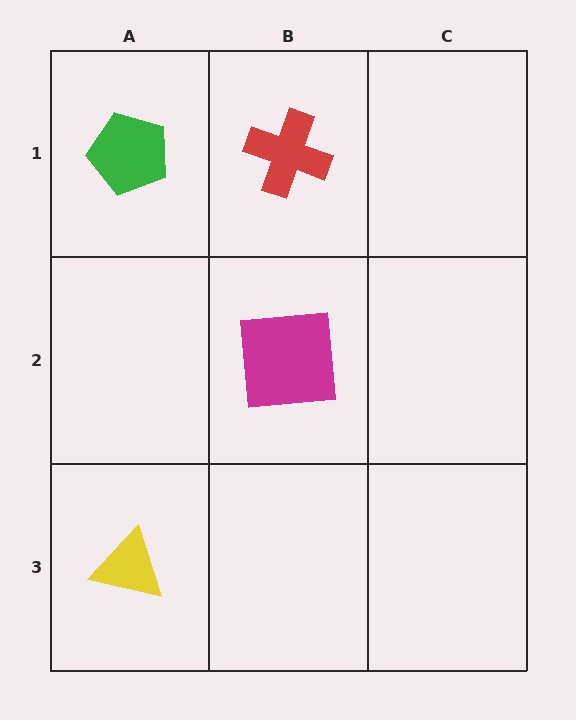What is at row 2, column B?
A magenta square.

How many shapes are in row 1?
2 shapes.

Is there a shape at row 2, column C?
No, that cell is empty.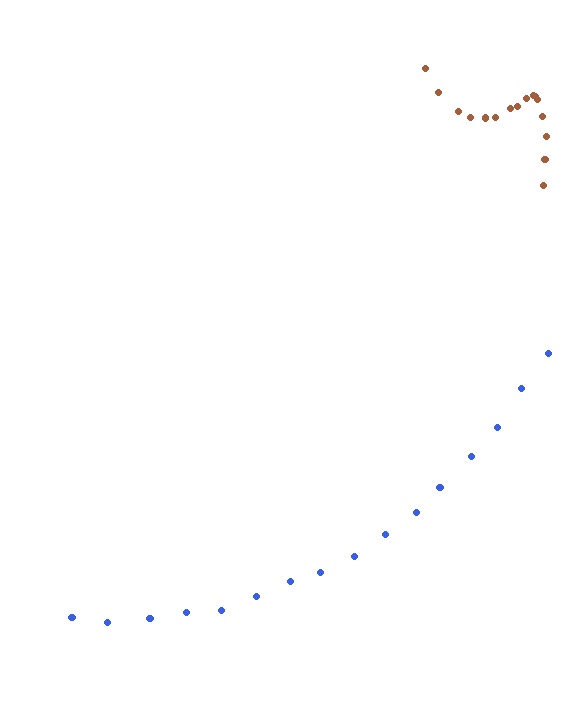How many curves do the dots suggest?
There are 2 distinct paths.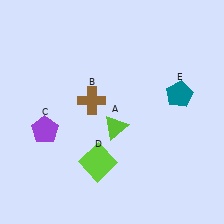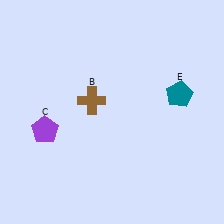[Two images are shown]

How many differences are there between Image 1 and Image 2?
There are 2 differences between the two images.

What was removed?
The lime triangle (A), the lime square (D) were removed in Image 2.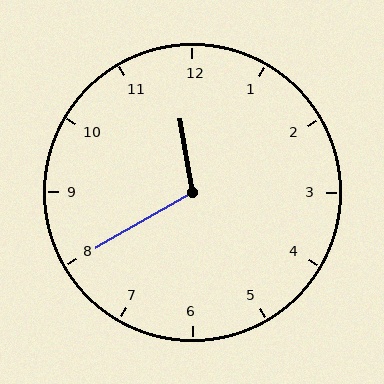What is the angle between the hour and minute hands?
Approximately 110 degrees.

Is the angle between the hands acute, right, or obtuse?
It is obtuse.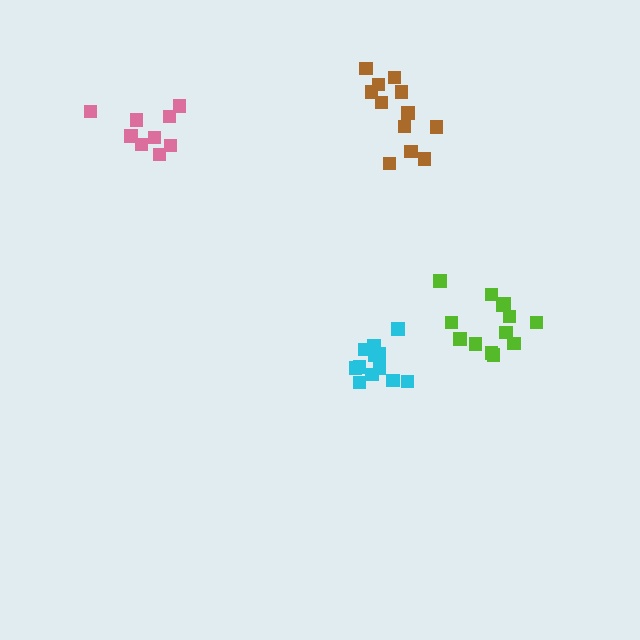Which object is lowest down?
The cyan cluster is bottommost.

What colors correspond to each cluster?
The clusters are colored: lime, cyan, brown, pink.